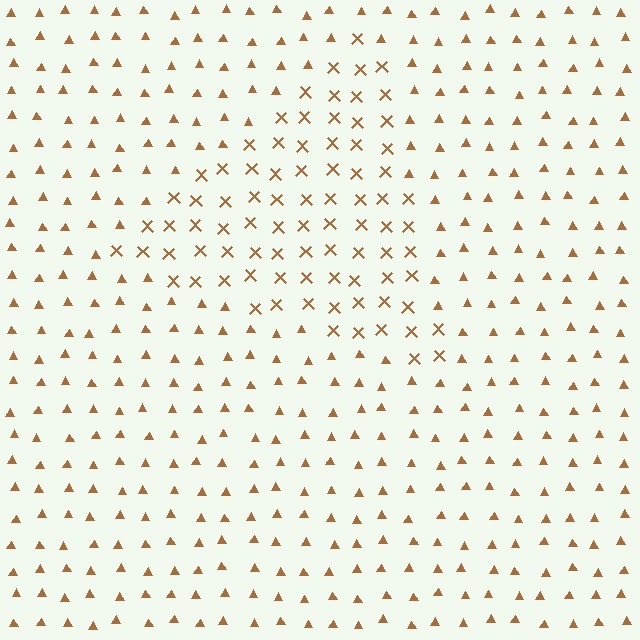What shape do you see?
I see a triangle.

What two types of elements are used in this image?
The image uses X marks inside the triangle region and triangles outside it.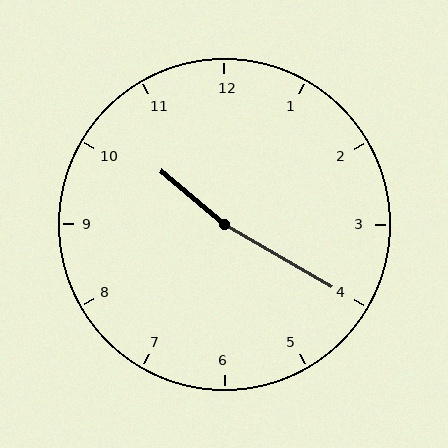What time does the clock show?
10:20.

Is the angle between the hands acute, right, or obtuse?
It is obtuse.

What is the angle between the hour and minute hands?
Approximately 170 degrees.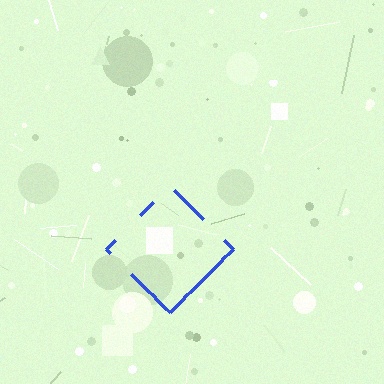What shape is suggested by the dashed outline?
The dashed outline suggests a diamond.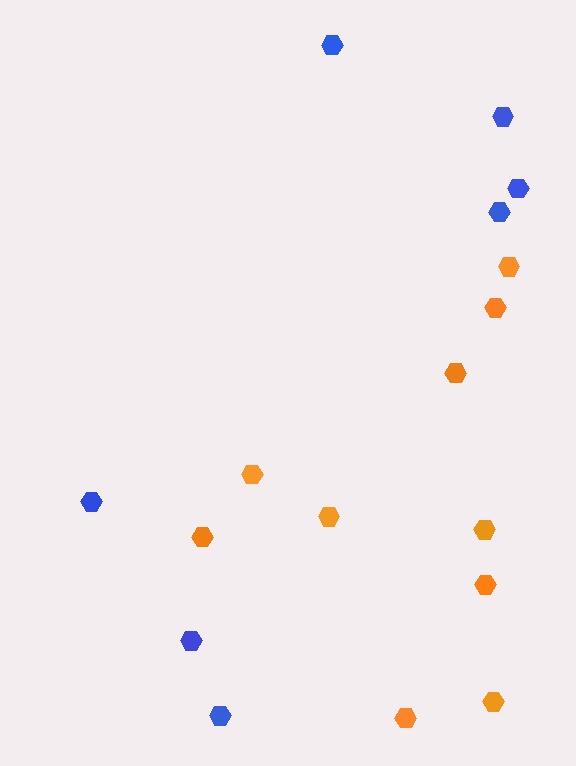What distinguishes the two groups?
There are 2 groups: one group of orange hexagons (10) and one group of blue hexagons (7).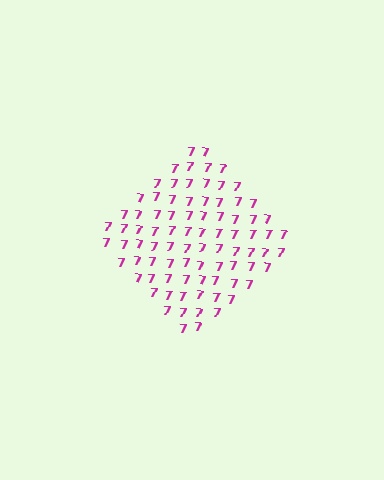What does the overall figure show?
The overall figure shows a diamond.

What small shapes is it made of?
It is made of small digit 7's.